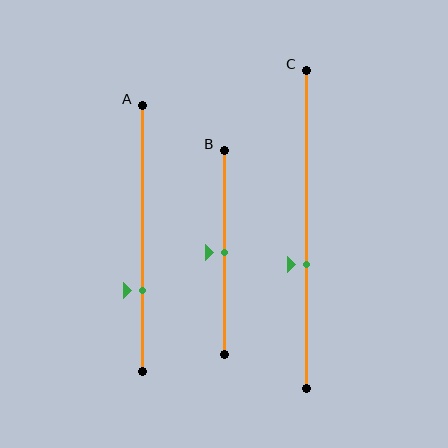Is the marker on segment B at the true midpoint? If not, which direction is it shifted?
Yes, the marker on segment B is at the true midpoint.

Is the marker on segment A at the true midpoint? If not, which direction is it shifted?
No, the marker on segment A is shifted downward by about 20% of the segment length.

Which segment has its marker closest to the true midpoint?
Segment B has its marker closest to the true midpoint.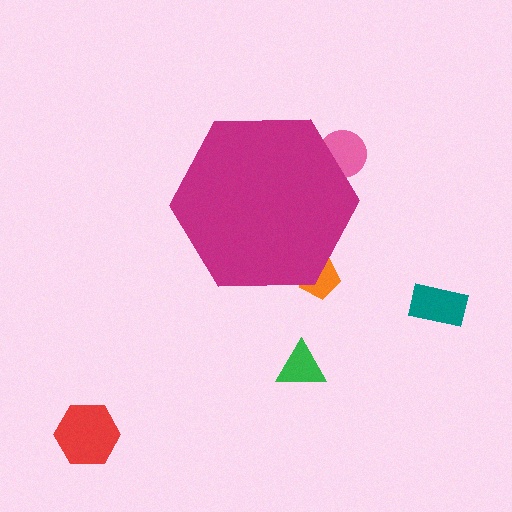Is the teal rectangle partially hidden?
No, the teal rectangle is fully visible.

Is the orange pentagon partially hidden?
Yes, the orange pentagon is partially hidden behind the magenta hexagon.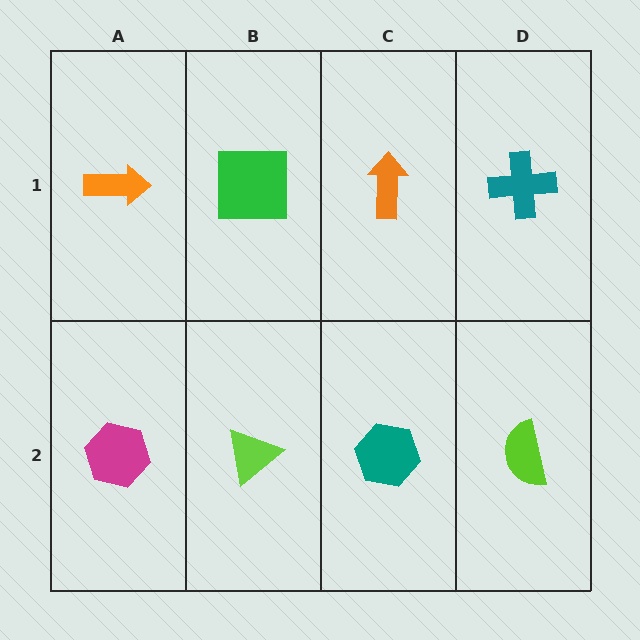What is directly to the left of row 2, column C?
A lime triangle.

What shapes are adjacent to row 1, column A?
A magenta hexagon (row 2, column A), a green square (row 1, column B).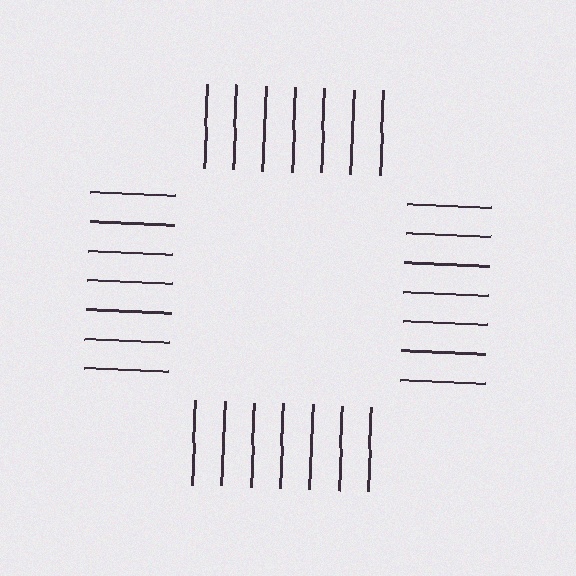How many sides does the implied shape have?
4 sides — the line-ends trace a square.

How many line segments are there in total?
28 — 7 along each of the 4 edges.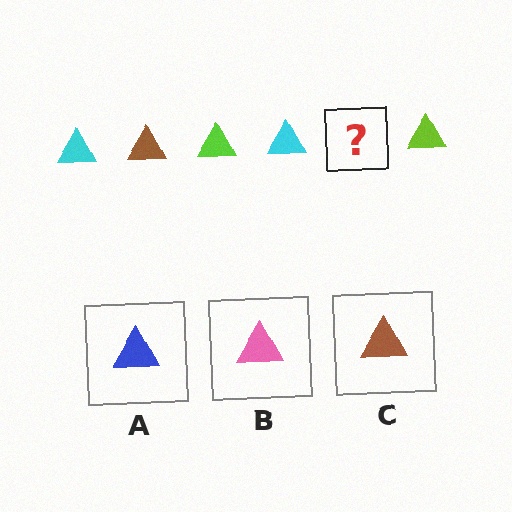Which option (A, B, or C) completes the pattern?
C.